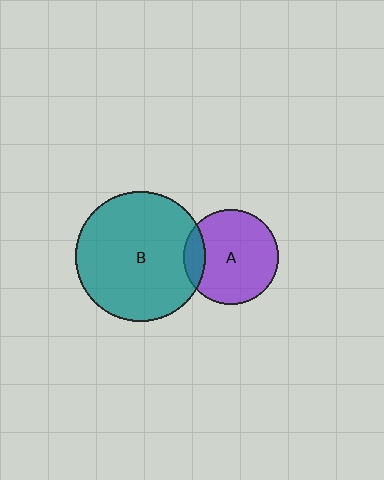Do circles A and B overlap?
Yes.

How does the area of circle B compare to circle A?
Approximately 1.9 times.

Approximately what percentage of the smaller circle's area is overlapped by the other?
Approximately 15%.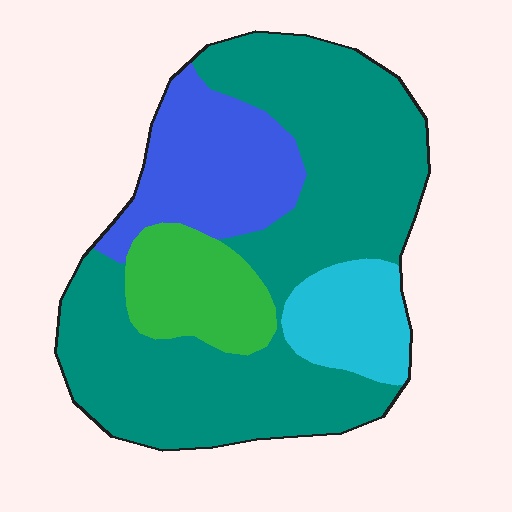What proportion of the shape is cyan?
Cyan covers around 10% of the shape.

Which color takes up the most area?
Teal, at roughly 60%.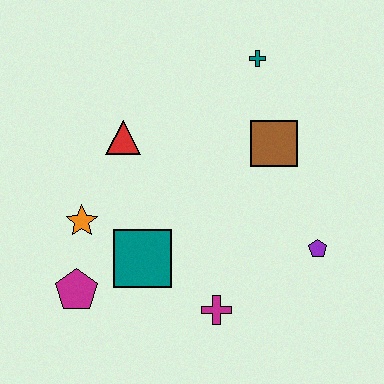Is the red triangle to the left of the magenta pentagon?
No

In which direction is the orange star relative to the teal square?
The orange star is to the left of the teal square.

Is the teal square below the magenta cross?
No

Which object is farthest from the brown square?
The magenta pentagon is farthest from the brown square.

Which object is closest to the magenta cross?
The teal square is closest to the magenta cross.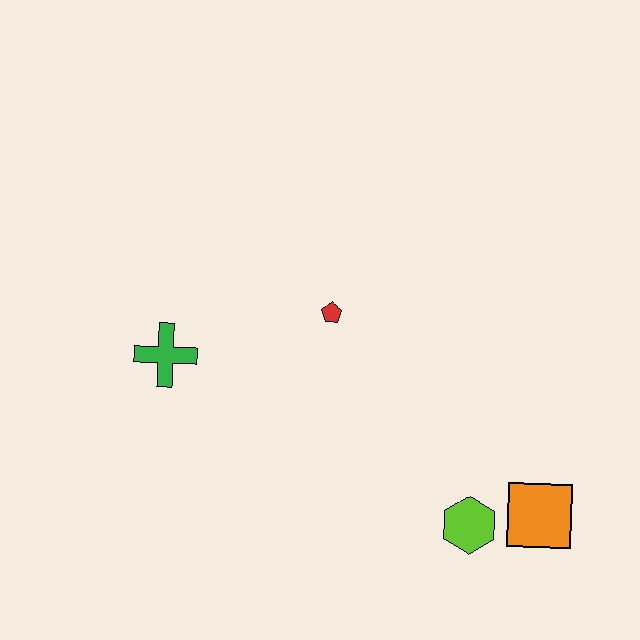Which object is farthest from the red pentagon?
The orange square is farthest from the red pentagon.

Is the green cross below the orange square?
No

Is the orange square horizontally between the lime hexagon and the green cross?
No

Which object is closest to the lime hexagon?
The orange square is closest to the lime hexagon.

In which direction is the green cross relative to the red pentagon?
The green cross is to the left of the red pentagon.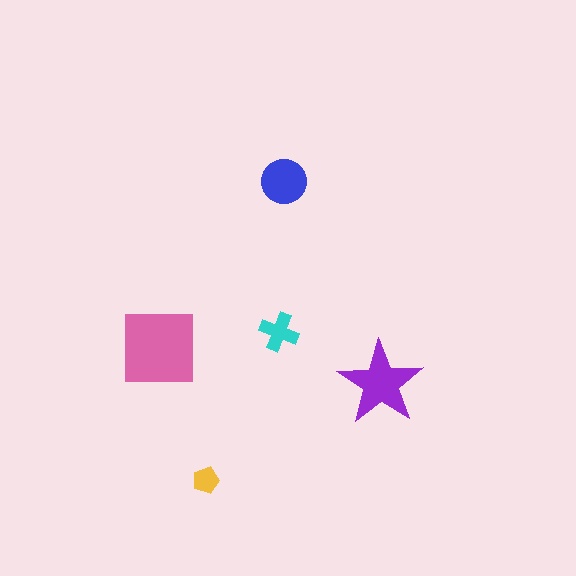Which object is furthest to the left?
The pink square is leftmost.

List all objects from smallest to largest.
The yellow pentagon, the cyan cross, the blue circle, the purple star, the pink square.